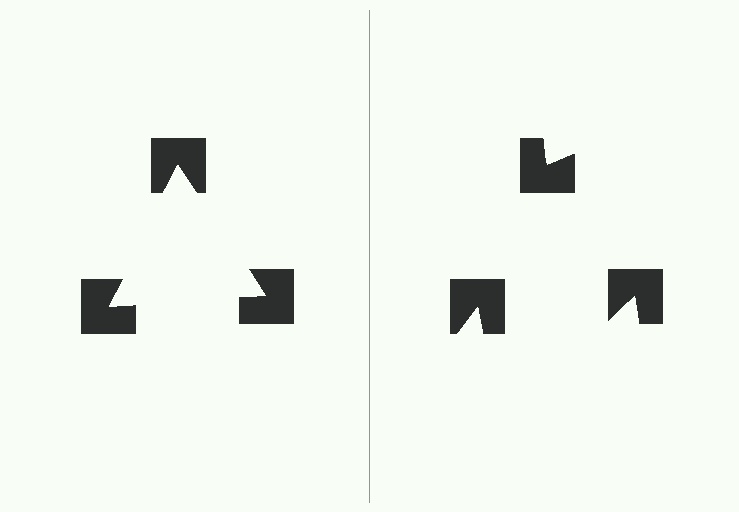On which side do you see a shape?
An illusory triangle appears on the left side. On the right side the wedge cuts are rotated, so no coherent shape forms.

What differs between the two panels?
The notched squares are positioned identically on both sides; only the wedge orientations differ. On the left they align to a triangle; on the right they are misaligned.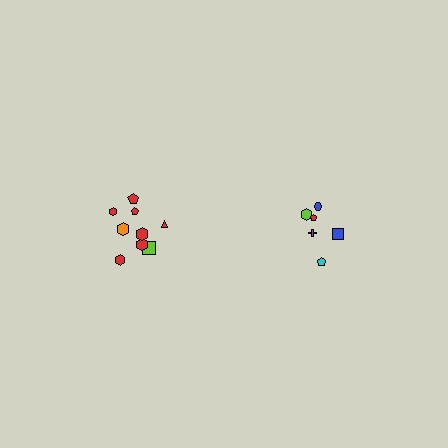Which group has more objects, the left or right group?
The left group.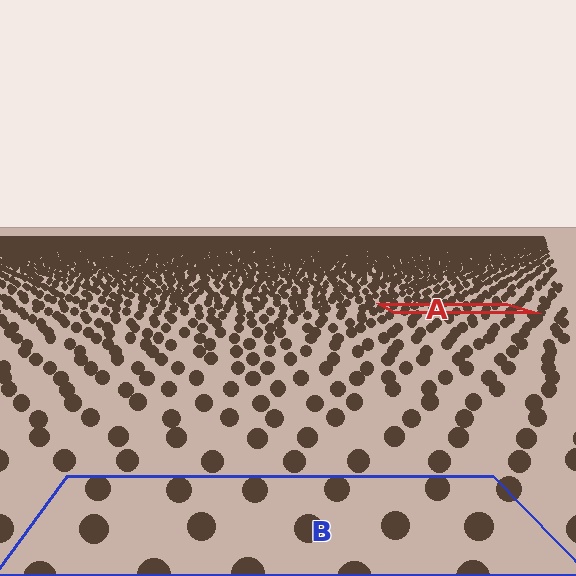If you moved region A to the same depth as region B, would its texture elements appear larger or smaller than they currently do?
They would appear larger. At a closer depth, the same texture elements are projected at a bigger on-screen size.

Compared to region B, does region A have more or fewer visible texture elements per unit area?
Region A has more texture elements per unit area — they are packed more densely because it is farther away.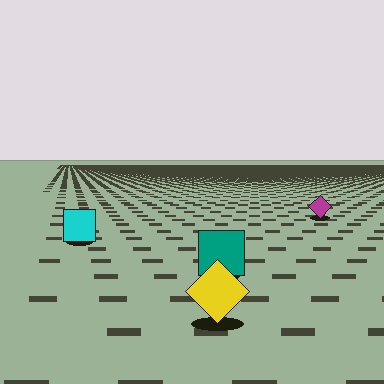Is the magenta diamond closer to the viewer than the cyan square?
No. The cyan square is closer — you can tell from the texture gradient: the ground texture is coarser near it.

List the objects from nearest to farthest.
From nearest to farthest: the yellow diamond, the teal square, the cyan square, the magenta diamond.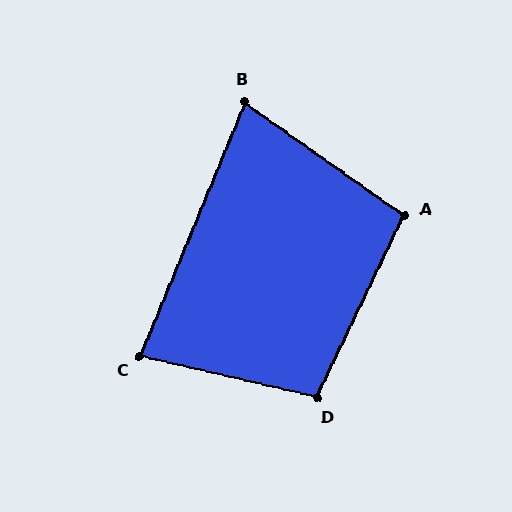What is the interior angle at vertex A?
Approximately 100 degrees (obtuse).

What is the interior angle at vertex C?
Approximately 80 degrees (acute).